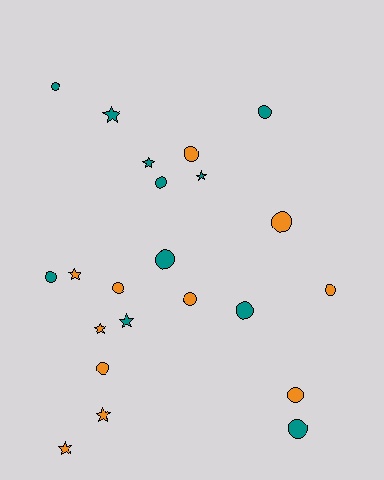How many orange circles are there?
There are 7 orange circles.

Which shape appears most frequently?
Circle, with 14 objects.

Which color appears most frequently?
Orange, with 11 objects.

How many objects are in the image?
There are 22 objects.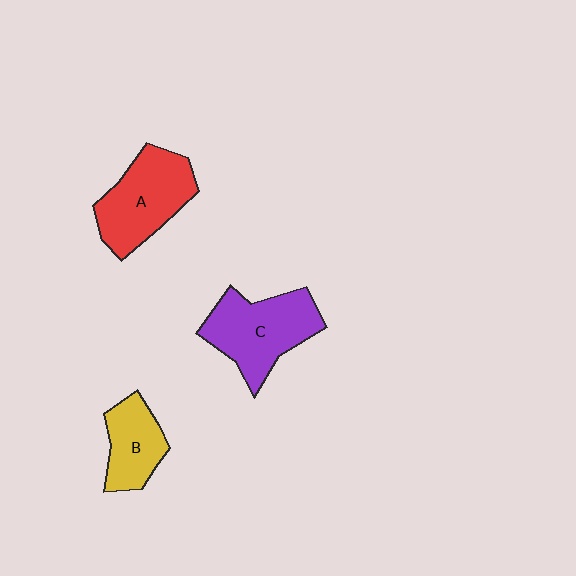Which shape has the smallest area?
Shape B (yellow).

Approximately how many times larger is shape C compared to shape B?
Approximately 1.6 times.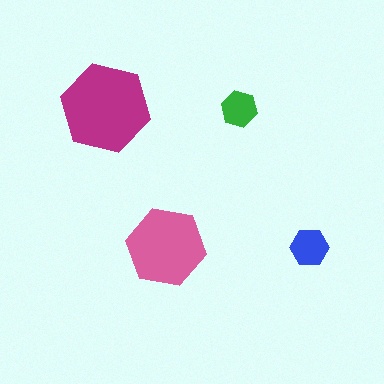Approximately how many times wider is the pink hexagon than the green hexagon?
About 2 times wider.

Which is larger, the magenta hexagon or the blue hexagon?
The magenta one.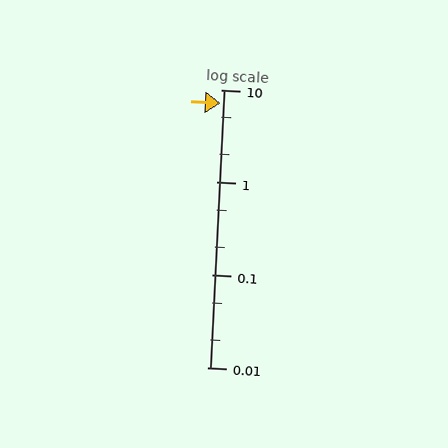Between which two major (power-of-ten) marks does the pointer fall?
The pointer is between 1 and 10.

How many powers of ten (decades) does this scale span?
The scale spans 3 decades, from 0.01 to 10.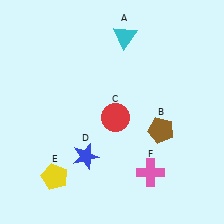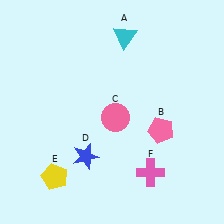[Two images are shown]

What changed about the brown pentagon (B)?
In Image 1, B is brown. In Image 2, it changed to pink.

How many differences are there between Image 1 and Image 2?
There are 2 differences between the two images.